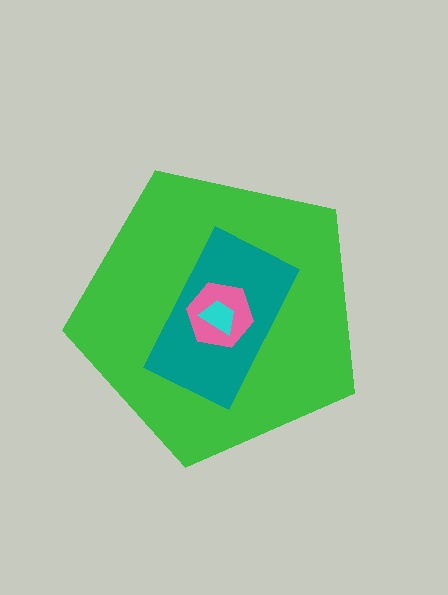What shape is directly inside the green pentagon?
The teal rectangle.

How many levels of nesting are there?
4.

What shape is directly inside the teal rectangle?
The pink hexagon.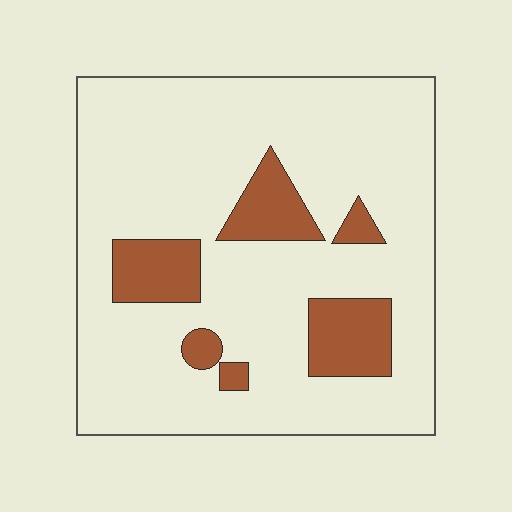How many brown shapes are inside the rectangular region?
6.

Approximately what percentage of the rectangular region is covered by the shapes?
Approximately 15%.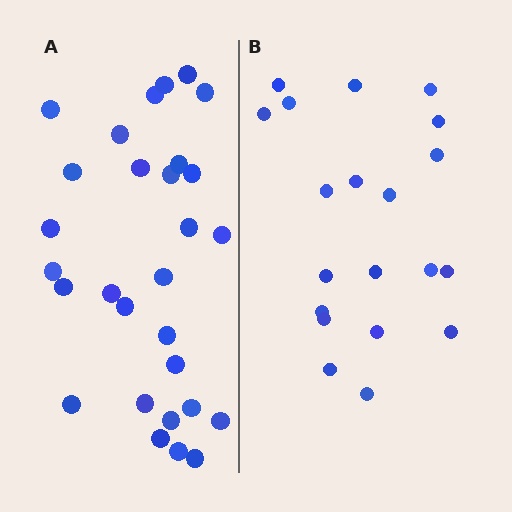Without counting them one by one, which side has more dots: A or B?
Region A (the left region) has more dots.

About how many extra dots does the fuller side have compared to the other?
Region A has roughly 8 or so more dots than region B.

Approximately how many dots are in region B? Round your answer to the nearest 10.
About 20 dots.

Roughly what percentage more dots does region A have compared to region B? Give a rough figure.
About 45% more.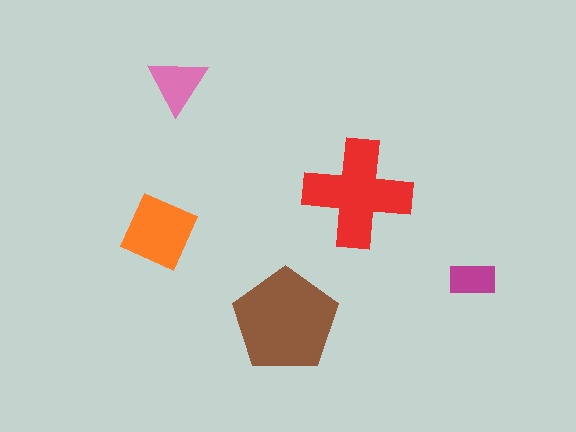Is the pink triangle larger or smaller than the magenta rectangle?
Larger.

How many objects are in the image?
There are 5 objects in the image.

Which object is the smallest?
The magenta rectangle.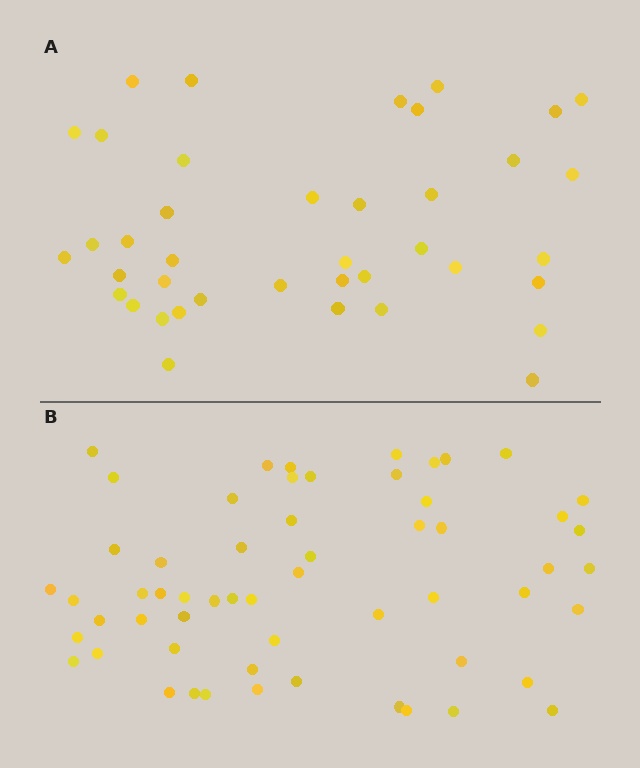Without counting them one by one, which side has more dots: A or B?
Region B (the bottom region) has more dots.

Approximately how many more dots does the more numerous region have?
Region B has approximately 20 more dots than region A.